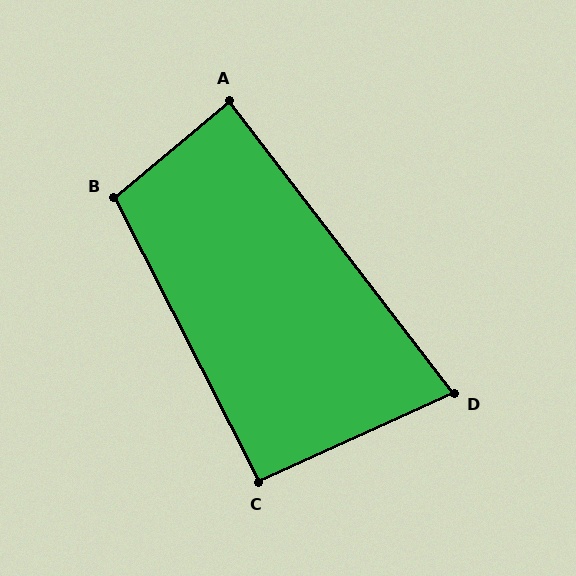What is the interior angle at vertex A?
Approximately 88 degrees (approximately right).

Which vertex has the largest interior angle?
B, at approximately 103 degrees.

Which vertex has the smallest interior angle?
D, at approximately 77 degrees.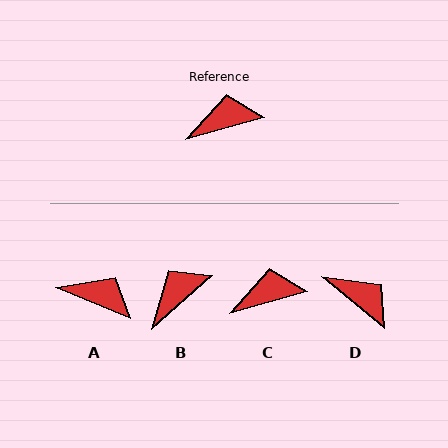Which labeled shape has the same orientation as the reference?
C.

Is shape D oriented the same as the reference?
No, it is off by about 55 degrees.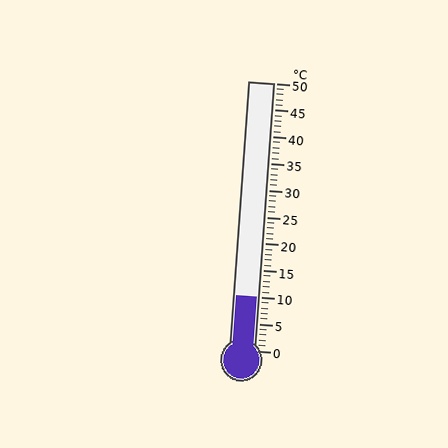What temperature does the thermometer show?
The thermometer shows approximately 10°C.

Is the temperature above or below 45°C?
The temperature is below 45°C.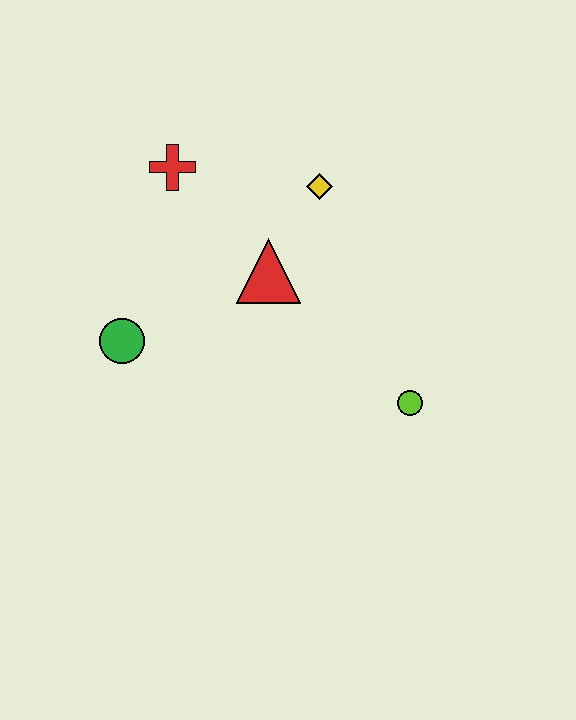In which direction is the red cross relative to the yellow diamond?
The red cross is to the left of the yellow diamond.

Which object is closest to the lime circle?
The red triangle is closest to the lime circle.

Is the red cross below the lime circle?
No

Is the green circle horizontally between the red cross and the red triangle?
No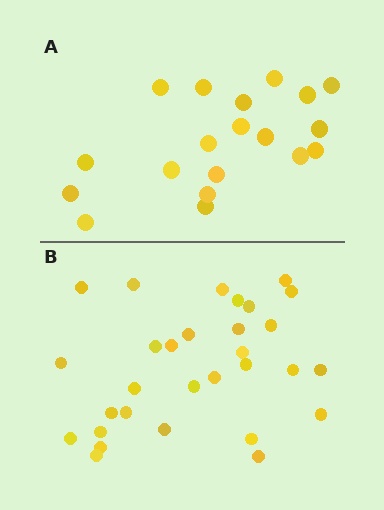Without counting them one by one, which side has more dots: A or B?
Region B (the bottom region) has more dots.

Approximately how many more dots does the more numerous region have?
Region B has roughly 12 or so more dots than region A.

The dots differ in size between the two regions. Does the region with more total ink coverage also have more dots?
No. Region A has more total ink coverage because its dots are larger, but region B actually contains more individual dots. Total area can be misleading — the number of items is what matters here.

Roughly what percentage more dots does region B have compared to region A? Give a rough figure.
About 60% more.